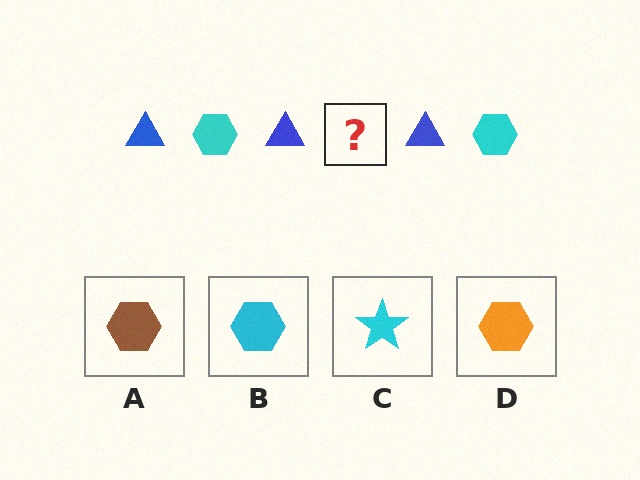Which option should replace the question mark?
Option B.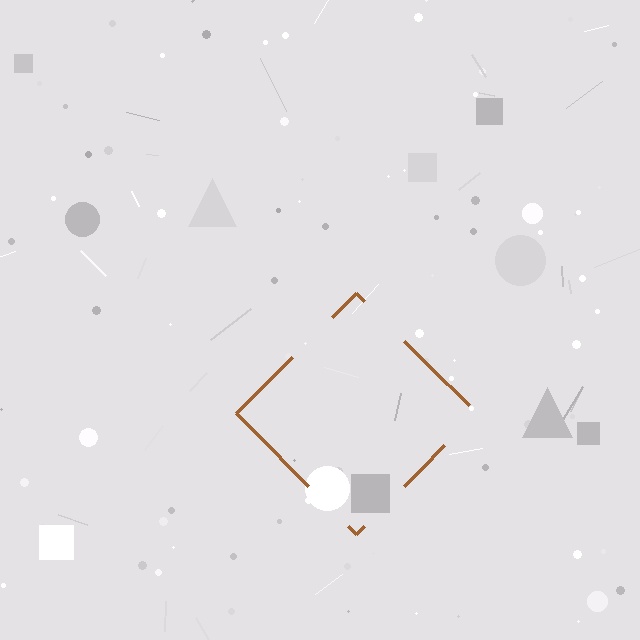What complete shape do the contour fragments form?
The contour fragments form a diamond.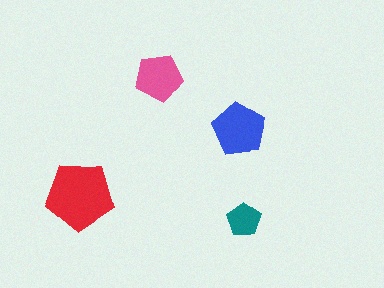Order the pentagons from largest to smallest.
the red one, the blue one, the pink one, the teal one.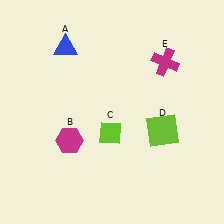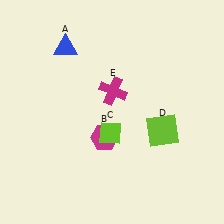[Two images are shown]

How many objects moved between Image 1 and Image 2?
2 objects moved between the two images.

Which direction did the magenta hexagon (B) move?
The magenta hexagon (B) moved right.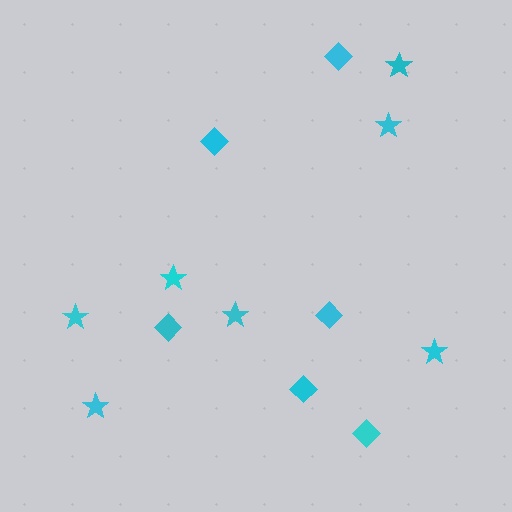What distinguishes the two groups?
There are 2 groups: one group of stars (7) and one group of diamonds (6).